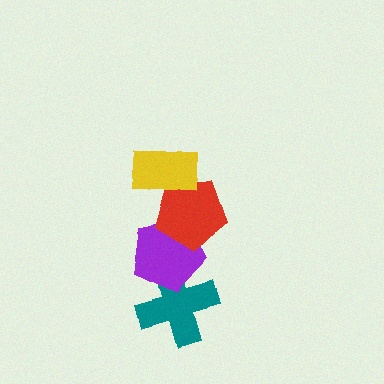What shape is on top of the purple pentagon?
The red pentagon is on top of the purple pentagon.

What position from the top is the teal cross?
The teal cross is 4th from the top.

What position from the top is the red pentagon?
The red pentagon is 2nd from the top.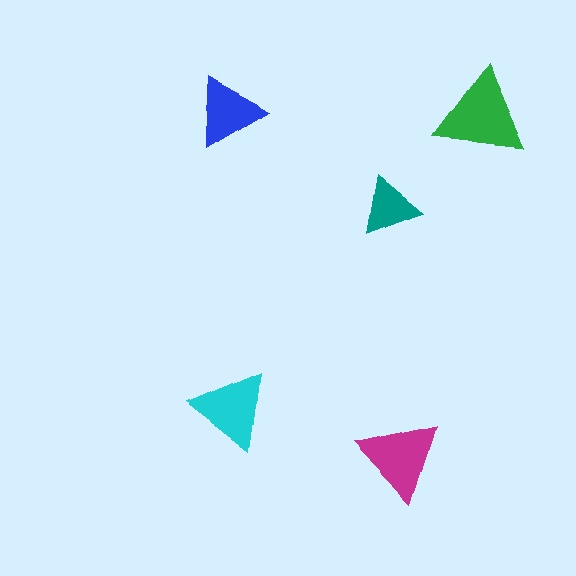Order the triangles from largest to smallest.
the green one, the magenta one, the cyan one, the blue one, the teal one.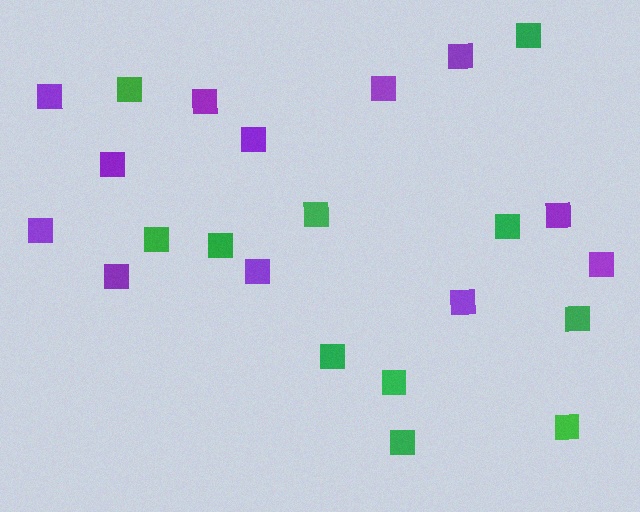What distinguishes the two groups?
There are 2 groups: one group of green squares (11) and one group of purple squares (12).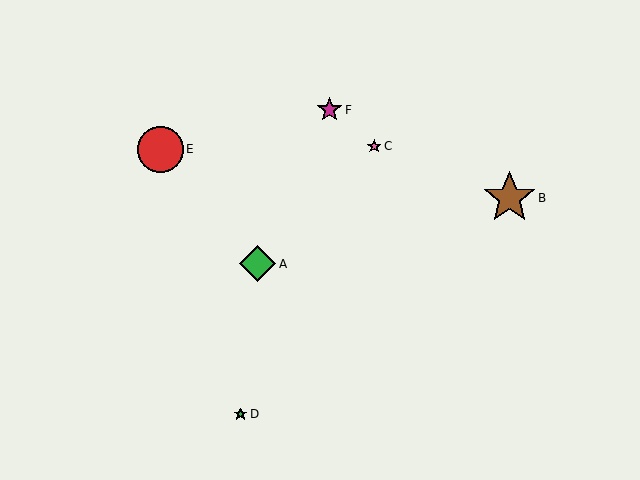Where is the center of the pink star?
The center of the pink star is at (374, 146).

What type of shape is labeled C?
Shape C is a pink star.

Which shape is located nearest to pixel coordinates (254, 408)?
The green star (labeled D) at (240, 414) is nearest to that location.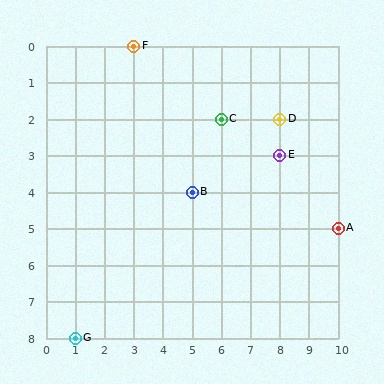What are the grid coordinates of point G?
Point G is at grid coordinates (1, 8).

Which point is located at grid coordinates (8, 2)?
Point D is at (8, 2).